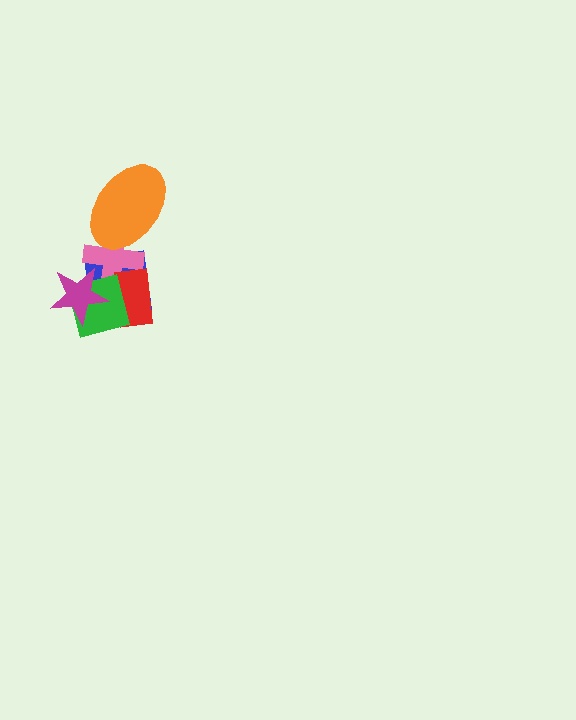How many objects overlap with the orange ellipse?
1 object overlaps with the orange ellipse.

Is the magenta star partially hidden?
No, no other shape covers it.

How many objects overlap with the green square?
3 objects overlap with the green square.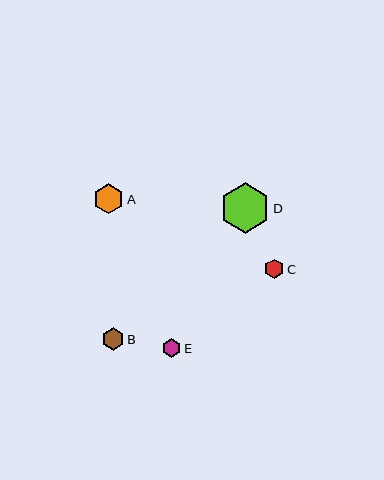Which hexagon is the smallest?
Hexagon E is the smallest with a size of approximately 18 pixels.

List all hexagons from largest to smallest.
From largest to smallest: D, A, B, C, E.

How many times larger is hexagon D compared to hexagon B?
Hexagon D is approximately 2.2 times the size of hexagon B.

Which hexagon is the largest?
Hexagon D is the largest with a size of approximately 50 pixels.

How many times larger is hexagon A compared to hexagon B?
Hexagon A is approximately 1.3 times the size of hexagon B.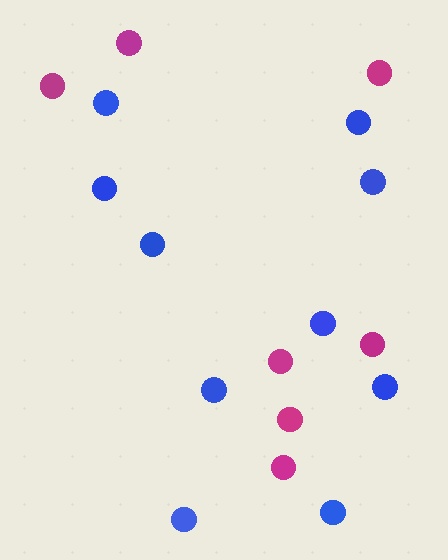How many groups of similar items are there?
There are 2 groups: one group of blue circles (10) and one group of magenta circles (7).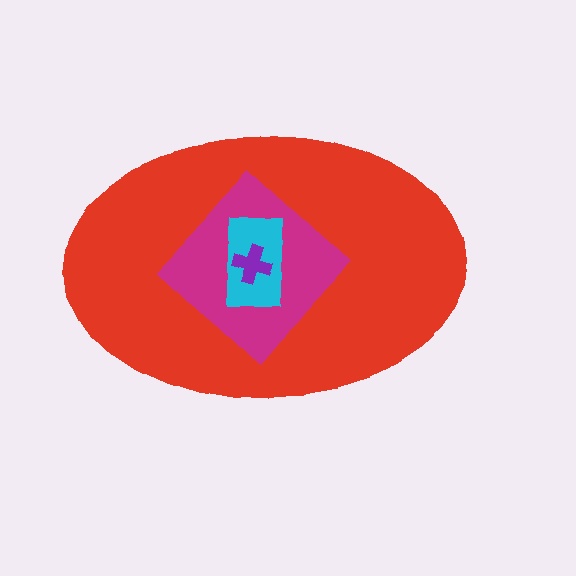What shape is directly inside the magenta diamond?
The cyan rectangle.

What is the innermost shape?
The purple cross.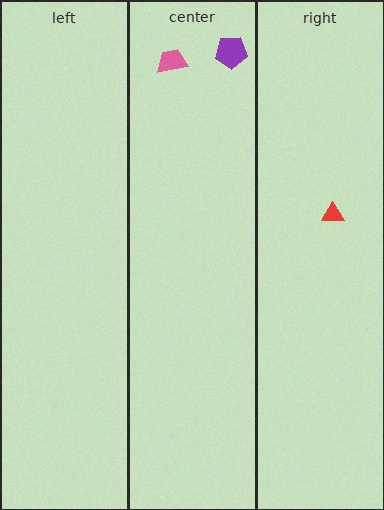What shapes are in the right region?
The red triangle.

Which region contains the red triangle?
The right region.